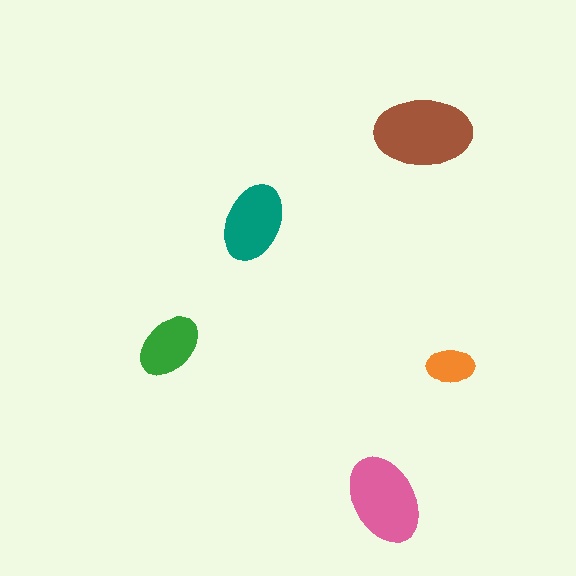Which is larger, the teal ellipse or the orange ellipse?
The teal one.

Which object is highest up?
The brown ellipse is topmost.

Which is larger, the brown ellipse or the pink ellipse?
The brown one.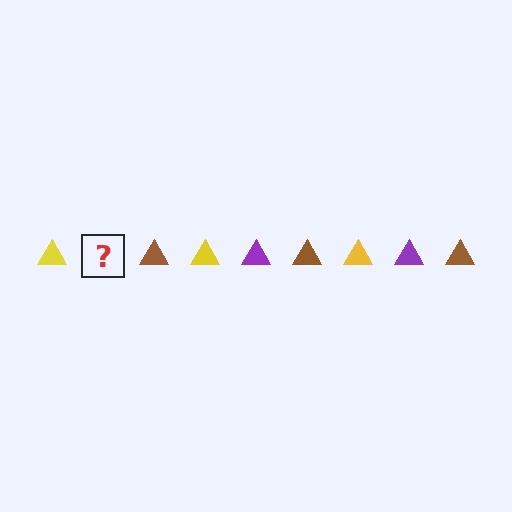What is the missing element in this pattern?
The missing element is a purple triangle.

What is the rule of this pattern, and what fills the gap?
The rule is that the pattern cycles through yellow, purple, brown triangles. The gap should be filled with a purple triangle.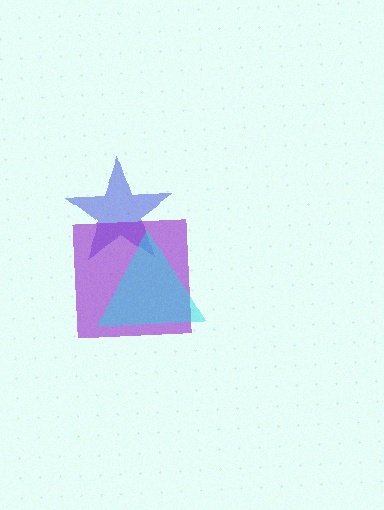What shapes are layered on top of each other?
The layered shapes are: a blue star, a purple square, a cyan triangle.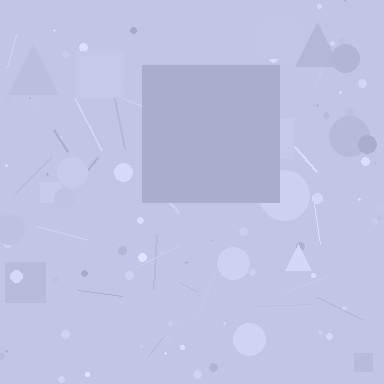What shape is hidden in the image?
A square is hidden in the image.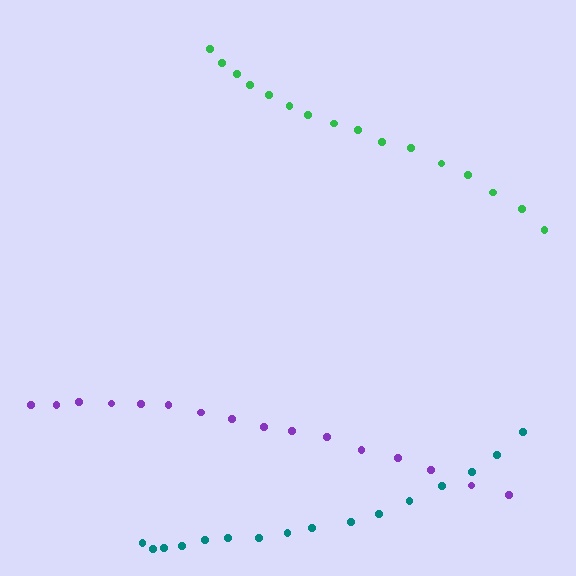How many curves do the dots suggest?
There are 3 distinct paths.